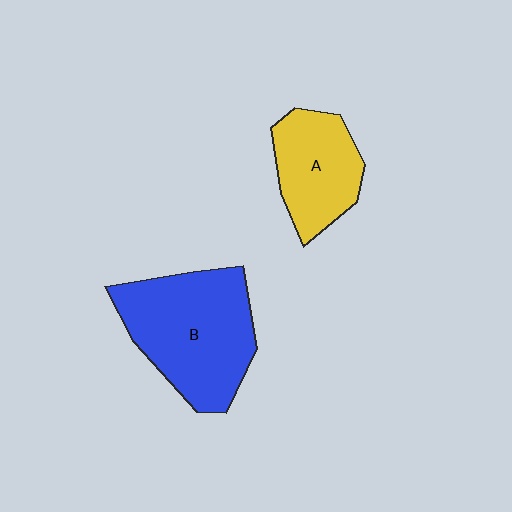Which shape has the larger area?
Shape B (blue).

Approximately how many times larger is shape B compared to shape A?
Approximately 1.6 times.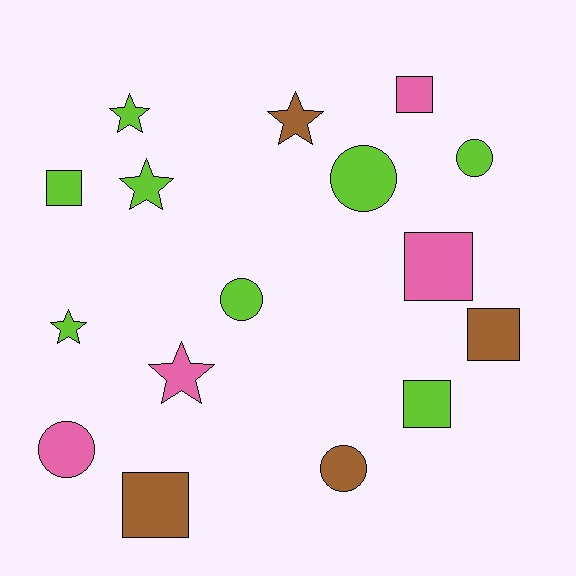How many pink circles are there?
There is 1 pink circle.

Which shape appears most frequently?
Square, with 6 objects.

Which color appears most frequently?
Lime, with 8 objects.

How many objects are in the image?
There are 16 objects.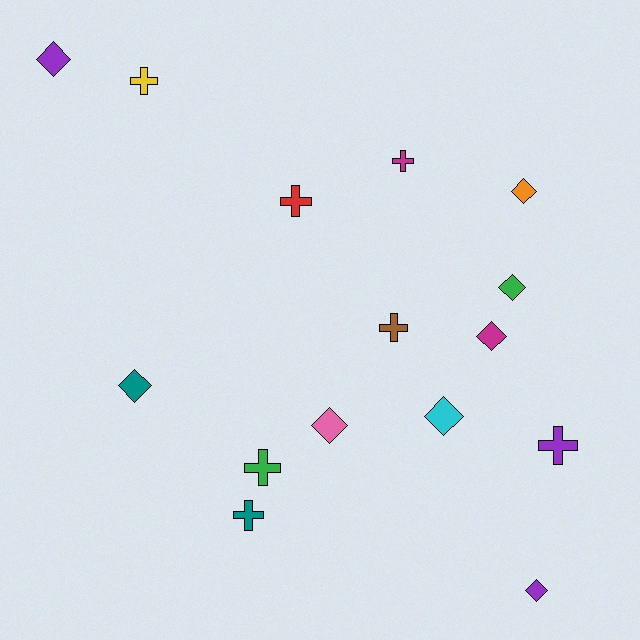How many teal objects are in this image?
There are 2 teal objects.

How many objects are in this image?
There are 15 objects.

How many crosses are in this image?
There are 7 crosses.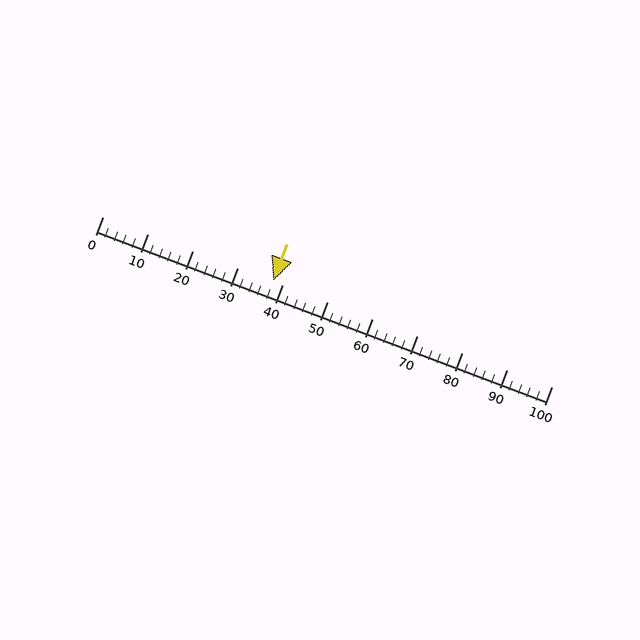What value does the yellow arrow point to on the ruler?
The yellow arrow points to approximately 38.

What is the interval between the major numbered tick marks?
The major tick marks are spaced 10 units apart.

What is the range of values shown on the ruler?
The ruler shows values from 0 to 100.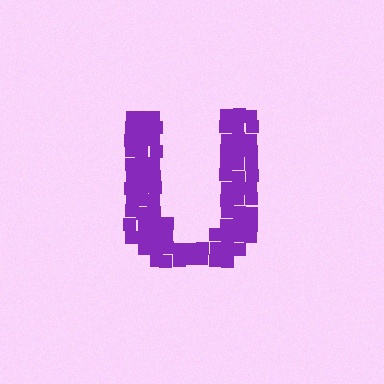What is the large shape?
The large shape is the letter U.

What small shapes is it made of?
It is made of small squares.